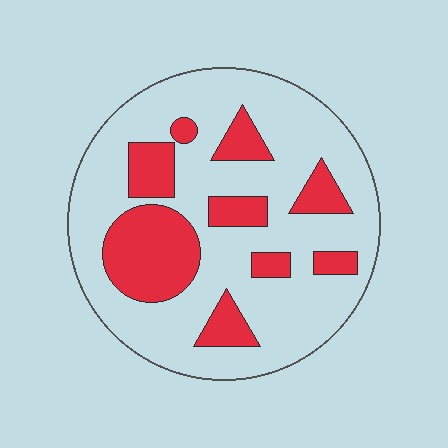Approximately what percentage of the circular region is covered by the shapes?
Approximately 25%.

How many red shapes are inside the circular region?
9.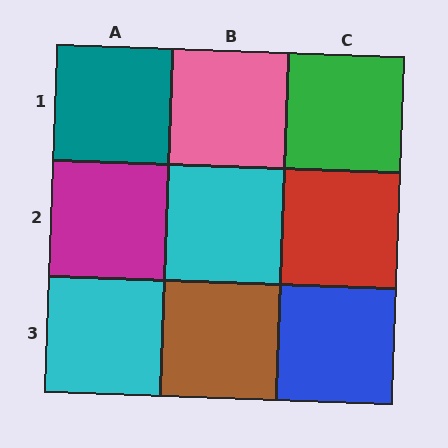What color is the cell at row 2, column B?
Cyan.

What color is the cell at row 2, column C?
Red.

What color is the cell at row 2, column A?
Magenta.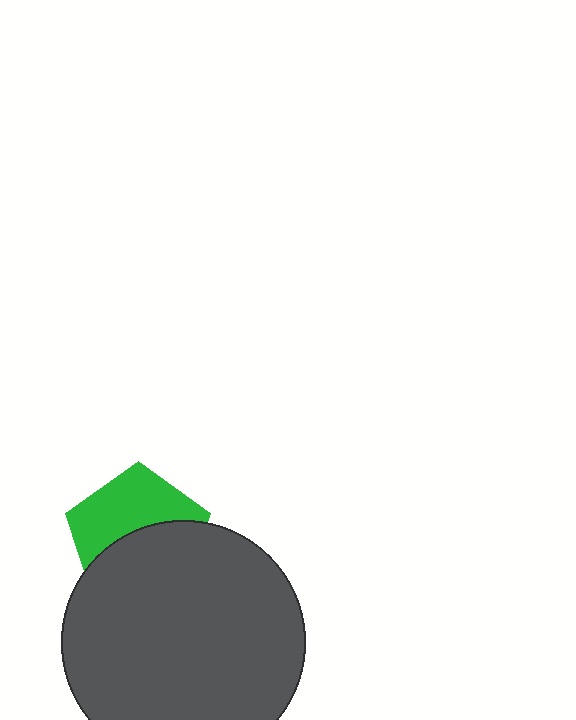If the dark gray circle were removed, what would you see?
You would see the complete green pentagon.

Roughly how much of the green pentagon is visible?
About half of it is visible (roughly 48%).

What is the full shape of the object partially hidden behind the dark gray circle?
The partially hidden object is a green pentagon.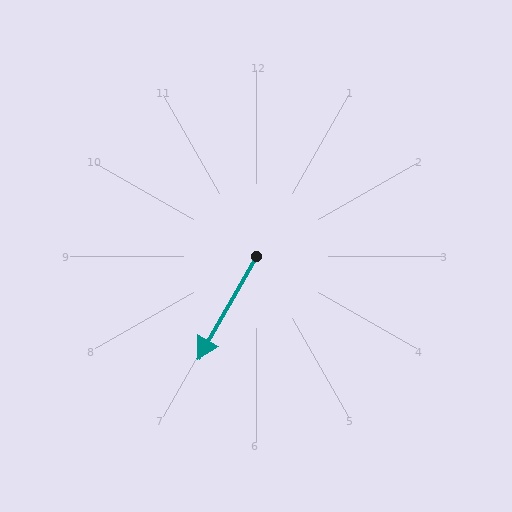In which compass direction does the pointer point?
Southwest.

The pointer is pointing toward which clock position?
Roughly 7 o'clock.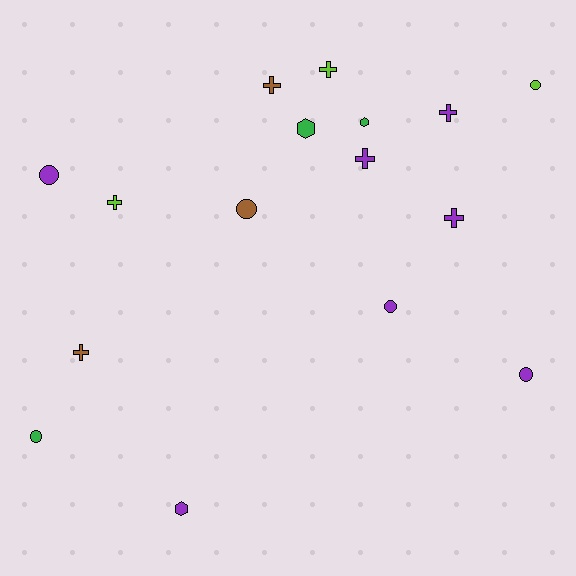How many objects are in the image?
There are 16 objects.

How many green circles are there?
There is 1 green circle.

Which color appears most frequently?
Purple, with 7 objects.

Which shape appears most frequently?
Cross, with 7 objects.